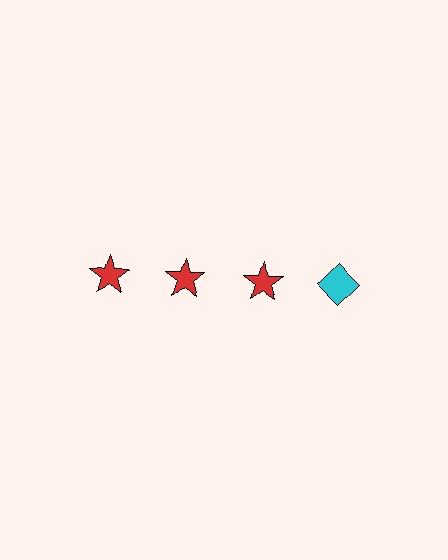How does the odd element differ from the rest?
It differs in both color (cyan instead of red) and shape (diamond instead of star).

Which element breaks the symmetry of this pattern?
The cyan diamond in the top row, second from right column breaks the symmetry. All other shapes are red stars.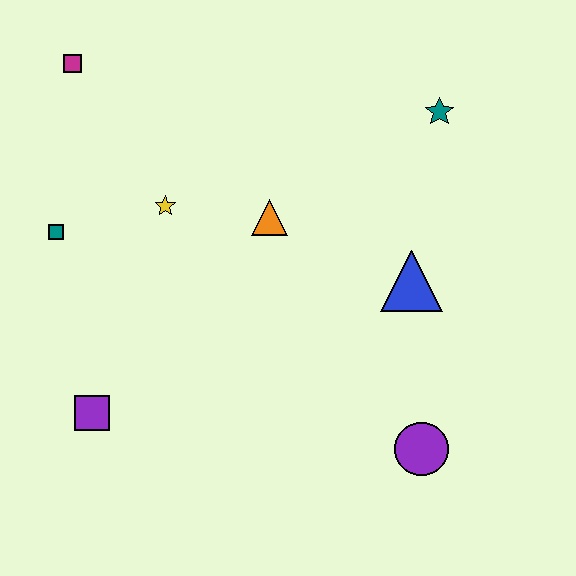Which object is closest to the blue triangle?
The orange triangle is closest to the blue triangle.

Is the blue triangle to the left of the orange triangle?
No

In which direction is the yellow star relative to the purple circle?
The yellow star is to the left of the purple circle.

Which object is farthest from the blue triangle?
The magenta square is farthest from the blue triangle.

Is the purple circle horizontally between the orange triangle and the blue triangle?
No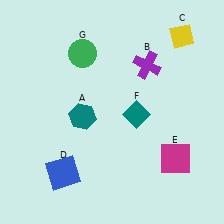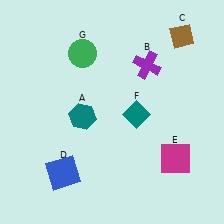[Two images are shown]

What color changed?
The diamond (C) changed from yellow in Image 1 to brown in Image 2.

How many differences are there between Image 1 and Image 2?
There is 1 difference between the two images.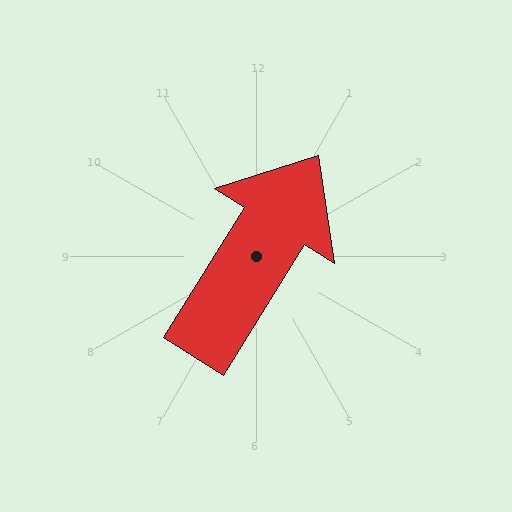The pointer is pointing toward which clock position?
Roughly 1 o'clock.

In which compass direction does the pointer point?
Northeast.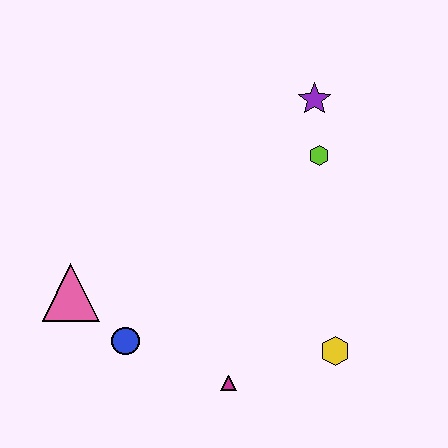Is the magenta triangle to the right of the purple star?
No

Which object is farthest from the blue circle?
The purple star is farthest from the blue circle.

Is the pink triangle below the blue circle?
No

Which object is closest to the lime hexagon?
The purple star is closest to the lime hexagon.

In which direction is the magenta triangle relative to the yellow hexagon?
The magenta triangle is to the left of the yellow hexagon.